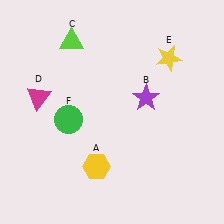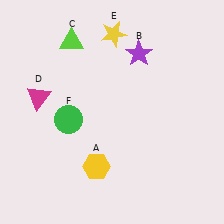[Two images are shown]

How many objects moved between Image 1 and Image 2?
2 objects moved between the two images.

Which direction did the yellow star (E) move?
The yellow star (E) moved left.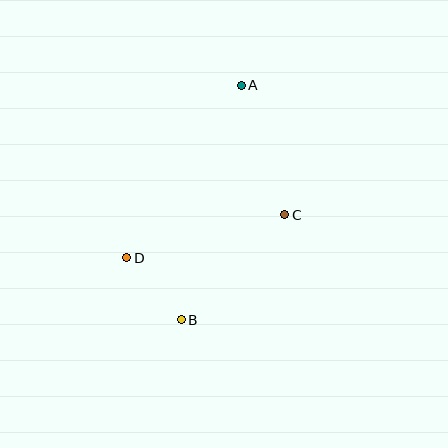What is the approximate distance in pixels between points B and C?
The distance between B and C is approximately 147 pixels.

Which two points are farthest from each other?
Points A and B are farthest from each other.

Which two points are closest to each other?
Points B and D are closest to each other.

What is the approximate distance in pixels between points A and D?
The distance between A and D is approximately 207 pixels.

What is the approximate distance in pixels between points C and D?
The distance between C and D is approximately 164 pixels.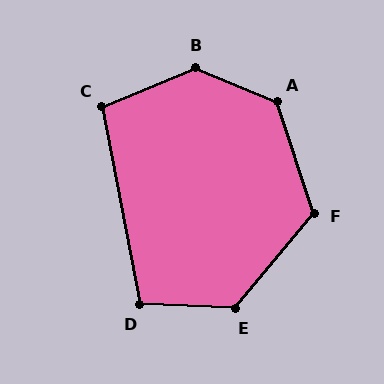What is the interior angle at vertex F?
Approximately 122 degrees (obtuse).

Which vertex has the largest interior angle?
B, at approximately 135 degrees.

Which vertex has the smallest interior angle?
C, at approximately 102 degrees.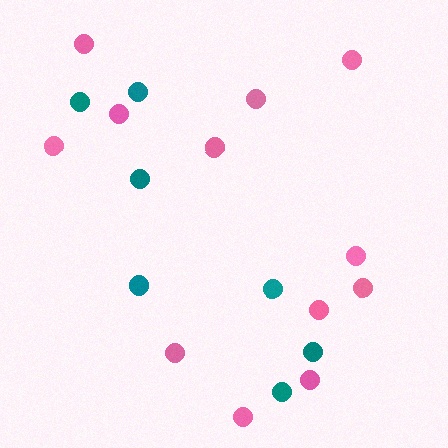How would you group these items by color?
There are 2 groups: one group of teal circles (7) and one group of pink circles (12).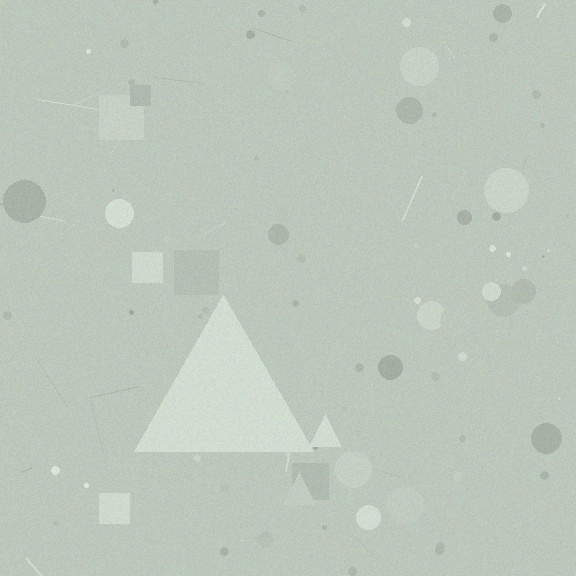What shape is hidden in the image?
A triangle is hidden in the image.